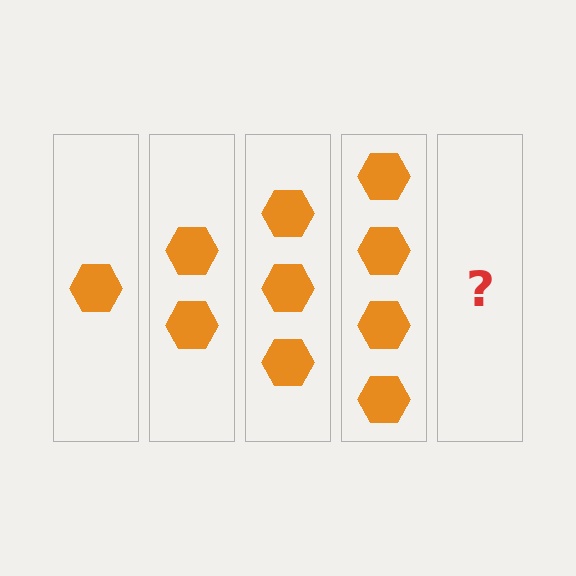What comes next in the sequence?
The next element should be 5 hexagons.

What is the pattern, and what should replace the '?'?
The pattern is that each step adds one more hexagon. The '?' should be 5 hexagons.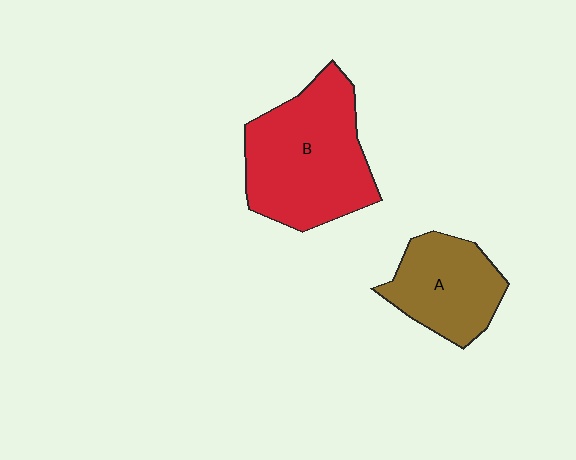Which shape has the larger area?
Shape B (red).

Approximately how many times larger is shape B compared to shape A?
Approximately 1.6 times.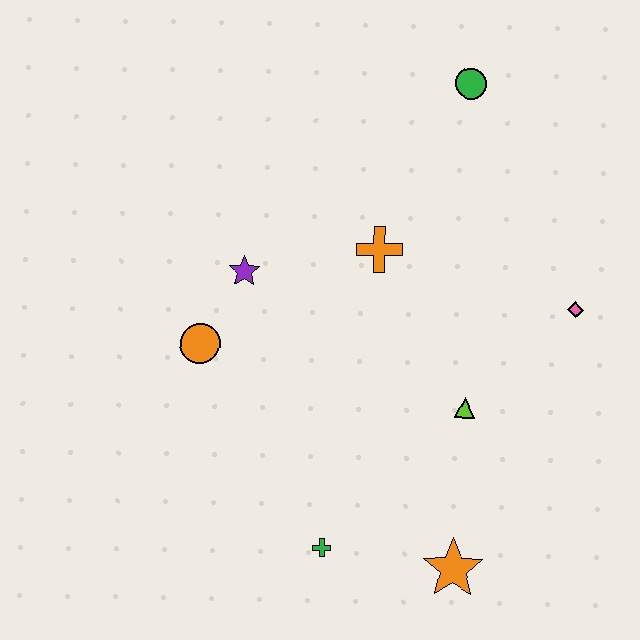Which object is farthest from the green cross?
The green circle is farthest from the green cross.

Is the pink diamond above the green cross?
Yes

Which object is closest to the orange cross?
The purple star is closest to the orange cross.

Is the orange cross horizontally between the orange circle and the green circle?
Yes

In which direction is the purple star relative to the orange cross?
The purple star is to the left of the orange cross.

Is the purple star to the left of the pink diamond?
Yes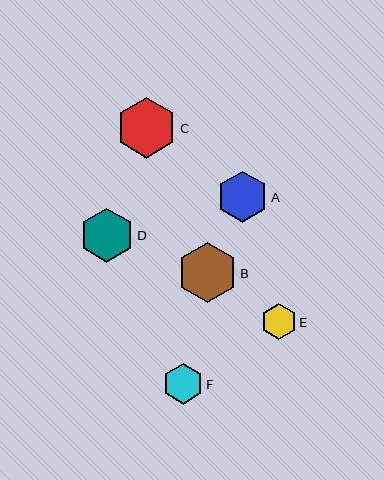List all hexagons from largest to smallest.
From largest to smallest: C, B, D, A, F, E.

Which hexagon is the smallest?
Hexagon E is the smallest with a size of approximately 36 pixels.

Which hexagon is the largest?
Hexagon C is the largest with a size of approximately 60 pixels.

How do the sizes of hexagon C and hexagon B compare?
Hexagon C and hexagon B are approximately the same size.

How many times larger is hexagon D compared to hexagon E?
Hexagon D is approximately 1.5 times the size of hexagon E.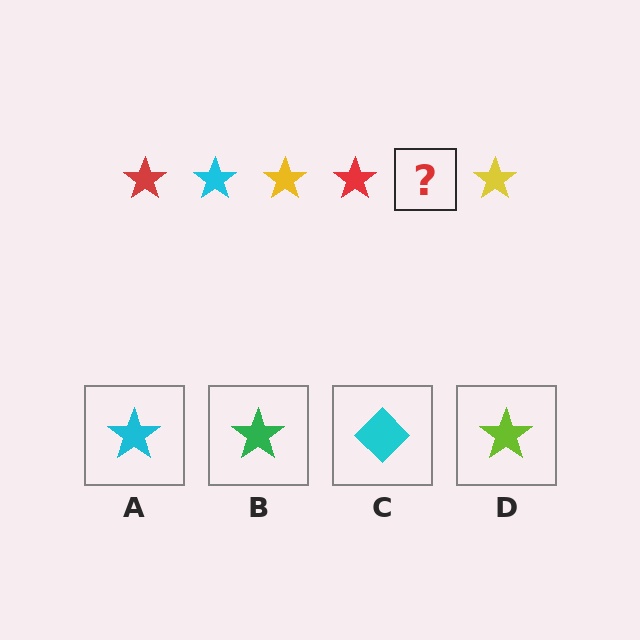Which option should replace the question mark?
Option A.